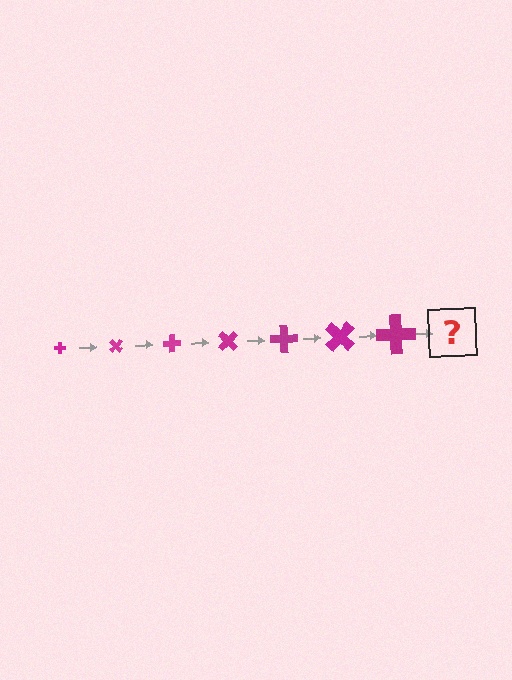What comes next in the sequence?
The next element should be a cross, larger than the previous one and rotated 315 degrees from the start.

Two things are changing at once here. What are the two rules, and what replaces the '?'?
The two rules are that the cross grows larger each step and it rotates 45 degrees each step. The '?' should be a cross, larger than the previous one and rotated 315 degrees from the start.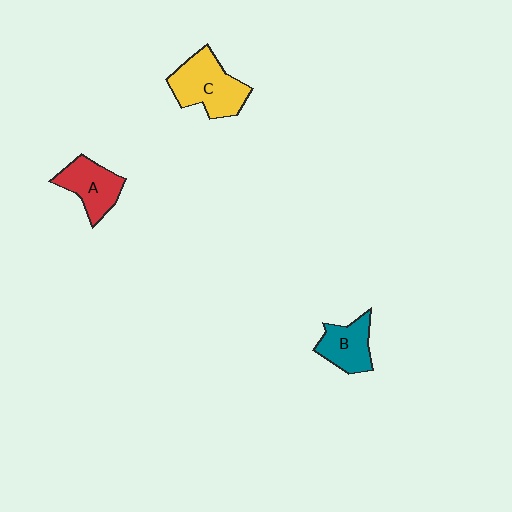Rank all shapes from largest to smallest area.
From largest to smallest: C (yellow), A (red), B (teal).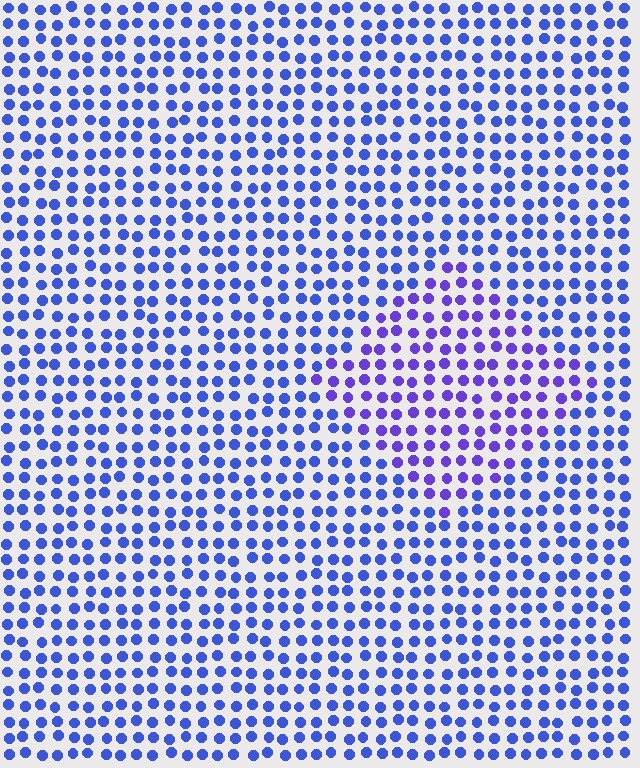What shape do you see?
I see a diamond.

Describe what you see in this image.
The image is filled with small blue elements in a uniform arrangement. A diamond-shaped region is visible where the elements are tinted to a slightly different hue, forming a subtle color boundary.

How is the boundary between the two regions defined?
The boundary is defined purely by a slight shift in hue (about 28 degrees). Spacing, size, and orientation are identical on both sides.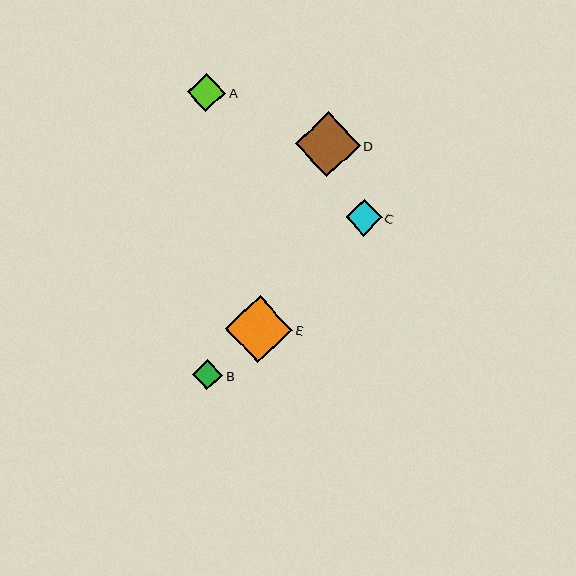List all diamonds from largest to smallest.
From largest to smallest: E, D, A, C, B.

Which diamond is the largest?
Diamond E is the largest with a size of approximately 68 pixels.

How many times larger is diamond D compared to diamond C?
Diamond D is approximately 1.8 times the size of diamond C.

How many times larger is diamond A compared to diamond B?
Diamond A is approximately 1.3 times the size of diamond B.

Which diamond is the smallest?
Diamond B is the smallest with a size of approximately 30 pixels.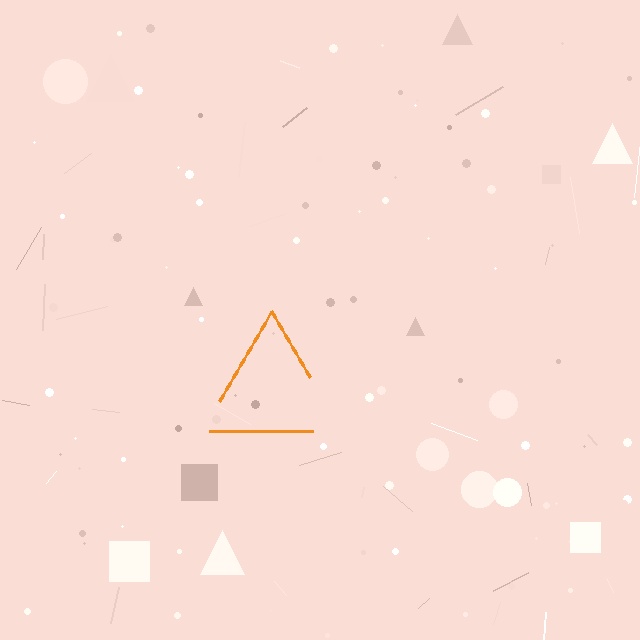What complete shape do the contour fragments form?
The contour fragments form a triangle.